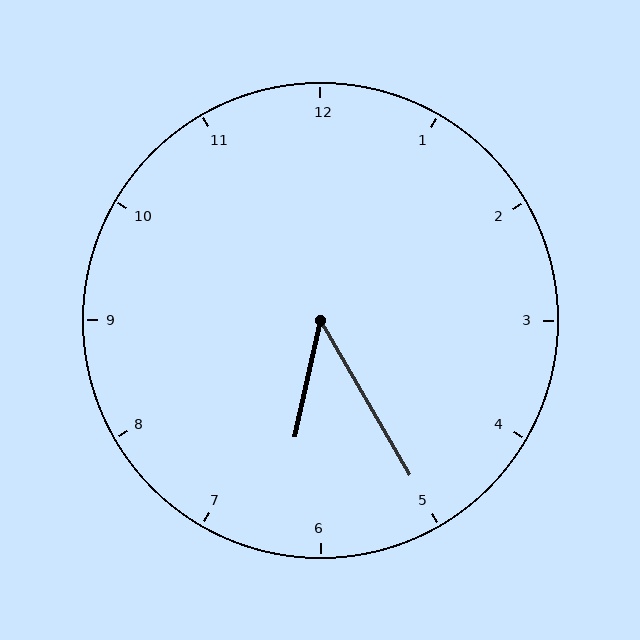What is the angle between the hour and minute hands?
Approximately 42 degrees.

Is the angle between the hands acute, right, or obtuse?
It is acute.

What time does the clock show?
6:25.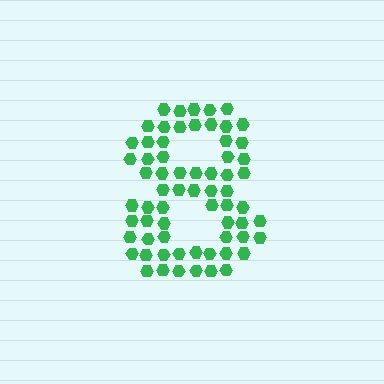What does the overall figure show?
The overall figure shows the digit 8.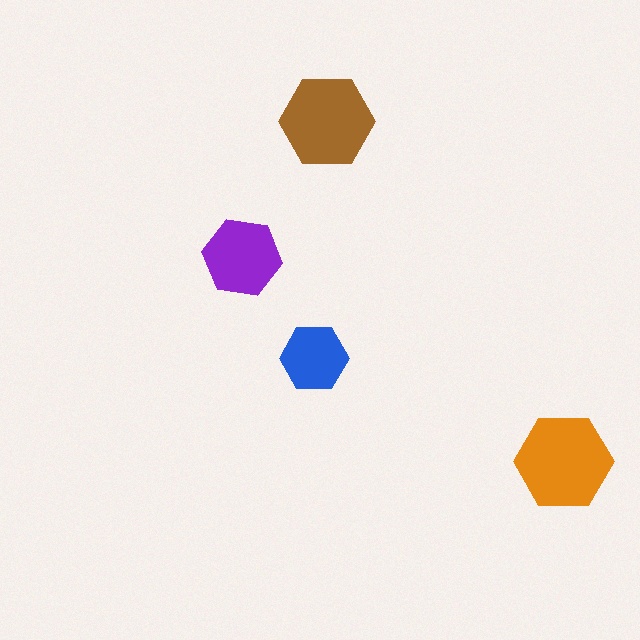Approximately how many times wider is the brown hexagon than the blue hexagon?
About 1.5 times wider.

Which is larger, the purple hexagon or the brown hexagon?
The brown one.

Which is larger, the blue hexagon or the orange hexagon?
The orange one.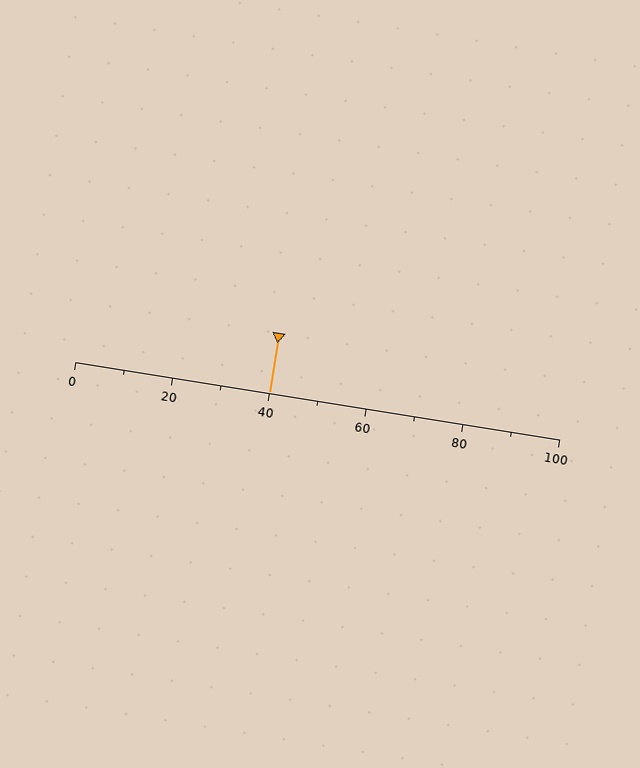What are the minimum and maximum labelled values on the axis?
The axis runs from 0 to 100.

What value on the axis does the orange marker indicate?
The marker indicates approximately 40.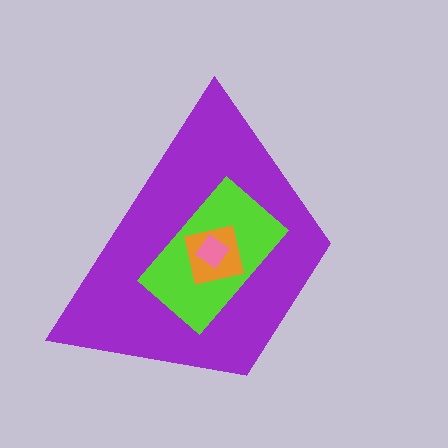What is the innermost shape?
The pink diamond.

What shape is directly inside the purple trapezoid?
The lime rectangle.